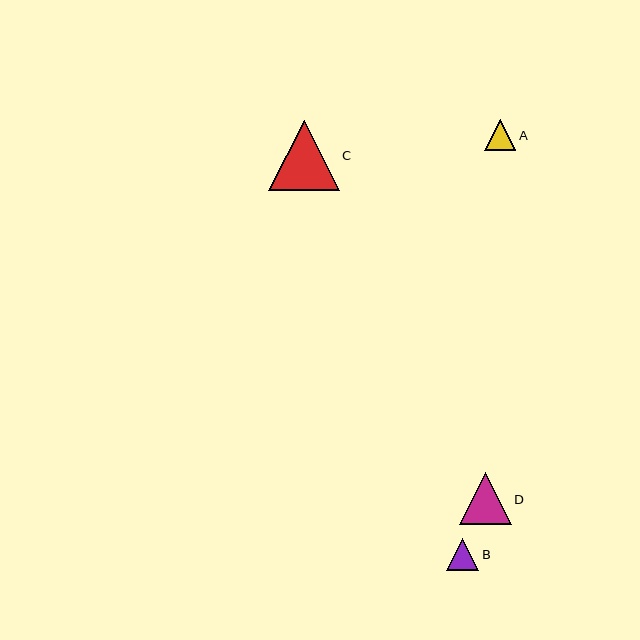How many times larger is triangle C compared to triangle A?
Triangle C is approximately 2.3 times the size of triangle A.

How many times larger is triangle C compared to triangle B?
Triangle C is approximately 2.2 times the size of triangle B.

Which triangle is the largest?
Triangle C is the largest with a size of approximately 70 pixels.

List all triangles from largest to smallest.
From largest to smallest: C, D, B, A.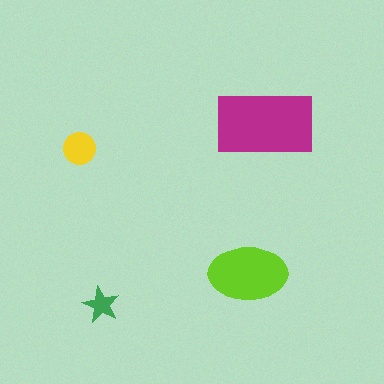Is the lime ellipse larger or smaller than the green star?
Larger.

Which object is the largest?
The magenta rectangle.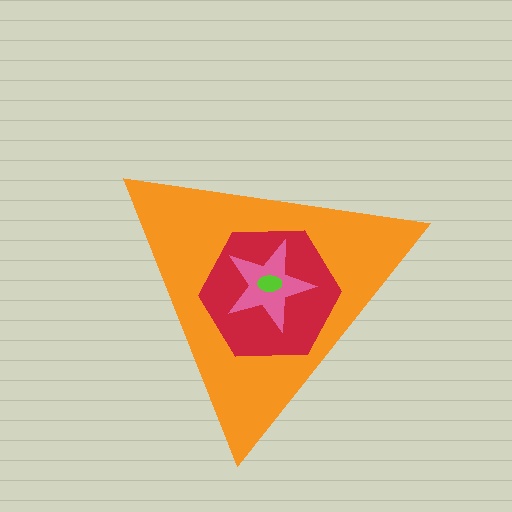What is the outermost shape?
The orange triangle.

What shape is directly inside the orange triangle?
The red hexagon.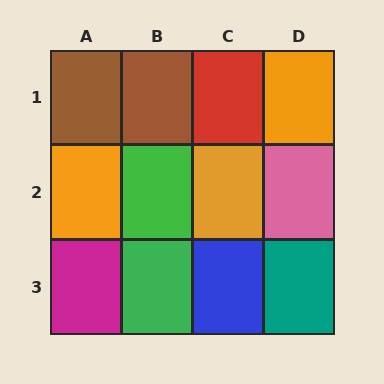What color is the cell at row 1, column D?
Orange.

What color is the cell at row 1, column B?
Brown.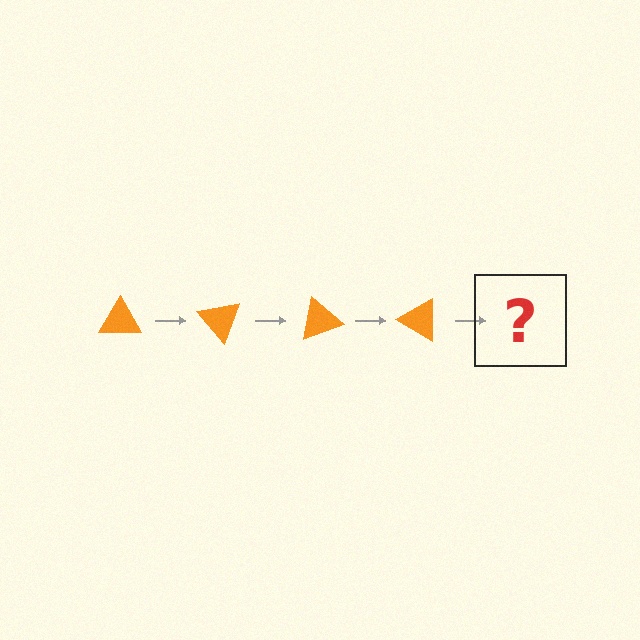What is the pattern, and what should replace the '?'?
The pattern is that the triangle rotates 50 degrees each step. The '?' should be an orange triangle rotated 200 degrees.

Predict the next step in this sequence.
The next step is an orange triangle rotated 200 degrees.